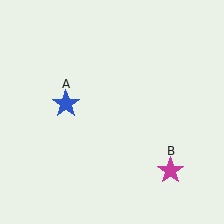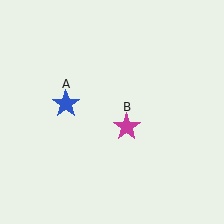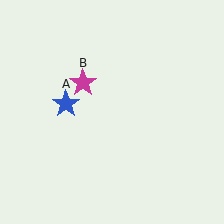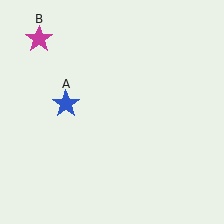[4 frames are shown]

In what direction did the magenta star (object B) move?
The magenta star (object B) moved up and to the left.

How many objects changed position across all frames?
1 object changed position: magenta star (object B).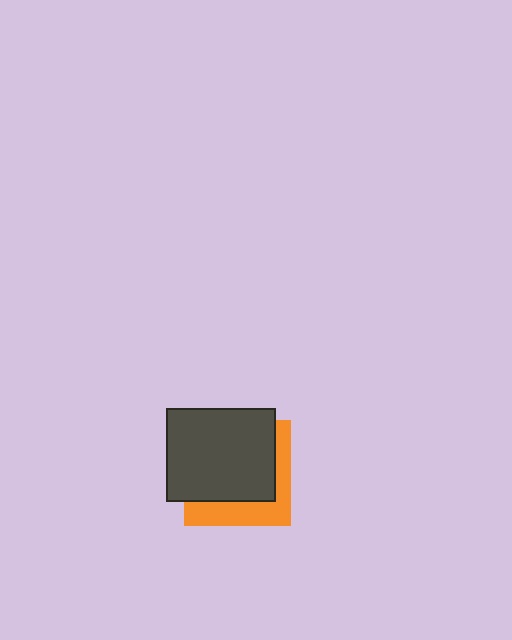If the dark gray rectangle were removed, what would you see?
You would see the complete orange square.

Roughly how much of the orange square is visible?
A small part of it is visible (roughly 34%).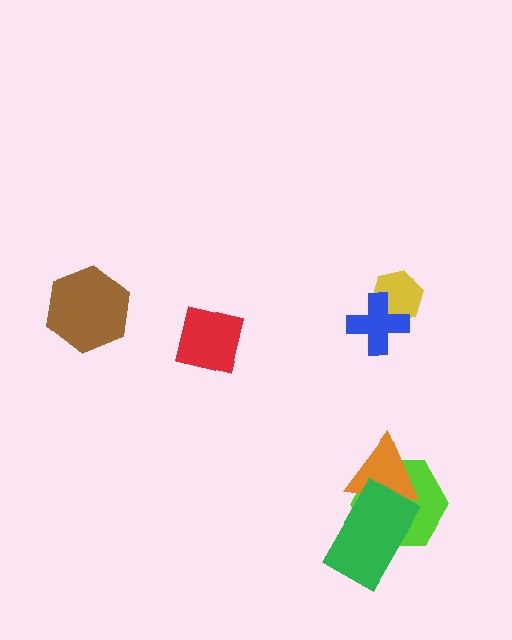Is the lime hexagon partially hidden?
Yes, it is partially covered by another shape.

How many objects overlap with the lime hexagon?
2 objects overlap with the lime hexagon.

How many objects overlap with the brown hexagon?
0 objects overlap with the brown hexagon.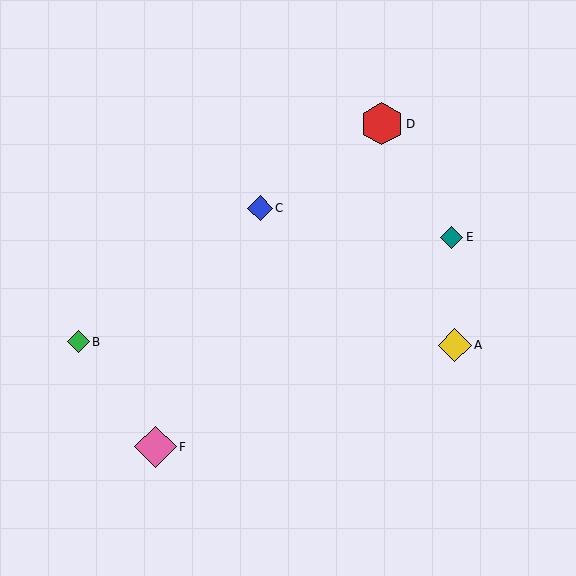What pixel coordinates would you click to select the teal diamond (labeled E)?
Click at (452, 237) to select the teal diamond E.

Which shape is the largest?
The red hexagon (labeled D) is the largest.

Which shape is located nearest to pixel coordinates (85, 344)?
The green diamond (labeled B) at (78, 342) is nearest to that location.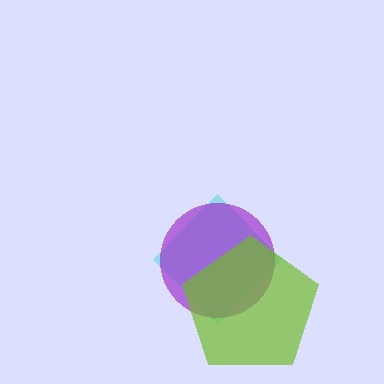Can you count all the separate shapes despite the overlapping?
Yes, there are 3 separate shapes.